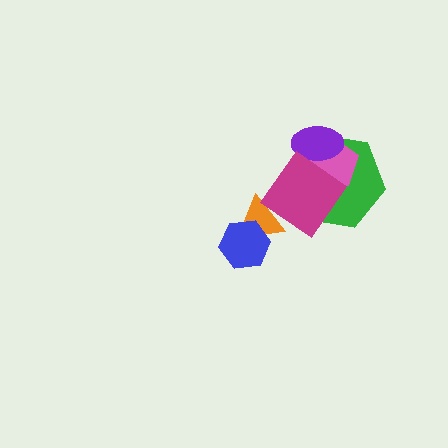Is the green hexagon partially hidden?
Yes, it is partially covered by another shape.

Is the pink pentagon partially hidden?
Yes, it is partially covered by another shape.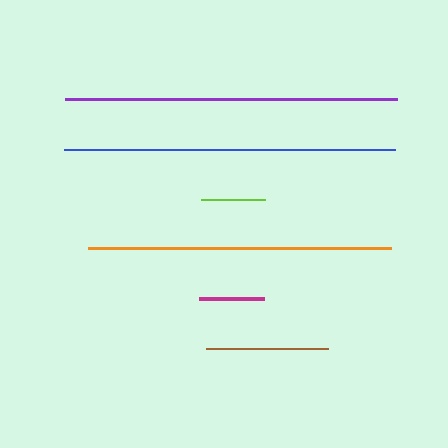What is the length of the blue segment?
The blue segment is approximately 331 pixels long.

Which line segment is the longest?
The purple line is the longest at approximately 332 pixels.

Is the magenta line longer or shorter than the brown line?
The brown line is longer than the magenta line.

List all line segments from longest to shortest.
From longest to shortest: purple, blue, orange, brown, magenta, lime.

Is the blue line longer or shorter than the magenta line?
The blue line is longer than the magenta line.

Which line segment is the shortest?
The lime line is the shortest at approximately 63 pixels.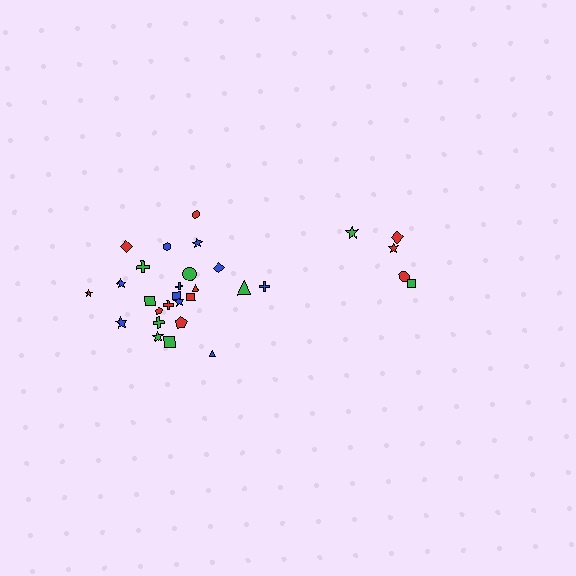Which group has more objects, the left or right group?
The left group.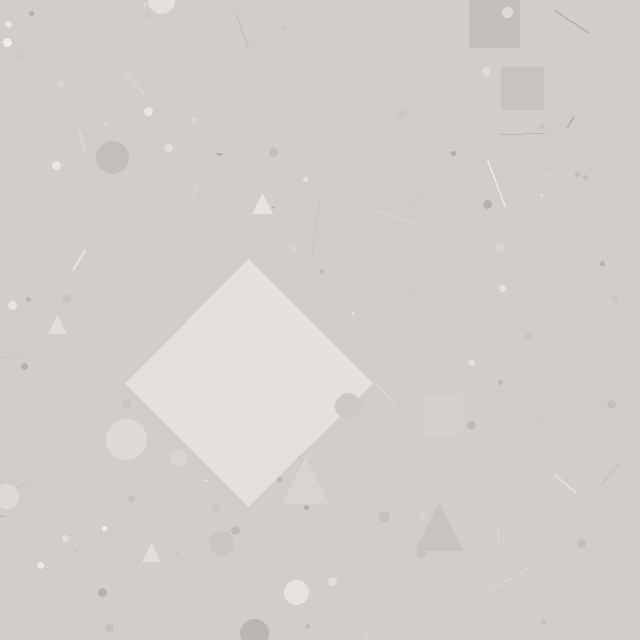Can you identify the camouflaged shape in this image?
The camouflaged shape is a diamond.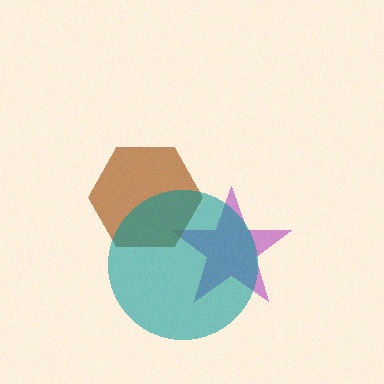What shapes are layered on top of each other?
The layered shapes are: a purple star, a brown hexagon, a teal circle.